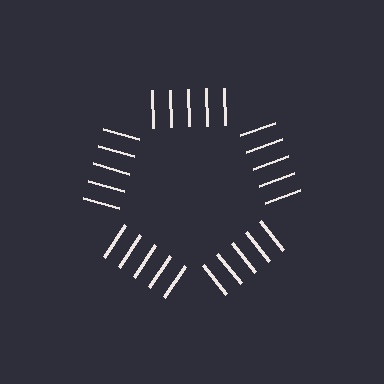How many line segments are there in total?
25 — 5 along each of the 5 edges.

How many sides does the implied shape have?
5 sides — the line-ends trace a pentagon.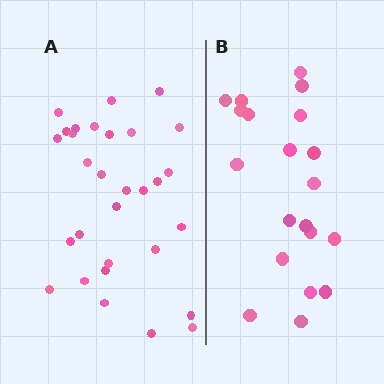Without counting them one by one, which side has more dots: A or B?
Region A (the left region) has more dots.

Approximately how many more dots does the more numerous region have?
Region A has roughly 10 or so more dots than region B.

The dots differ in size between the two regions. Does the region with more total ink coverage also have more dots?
No. Region B has more total ink coverage because its dots are larger, but region A actually contains more individual dots. Total area can be misleading — the number of items is what matters here.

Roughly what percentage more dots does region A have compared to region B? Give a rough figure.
About 50% more.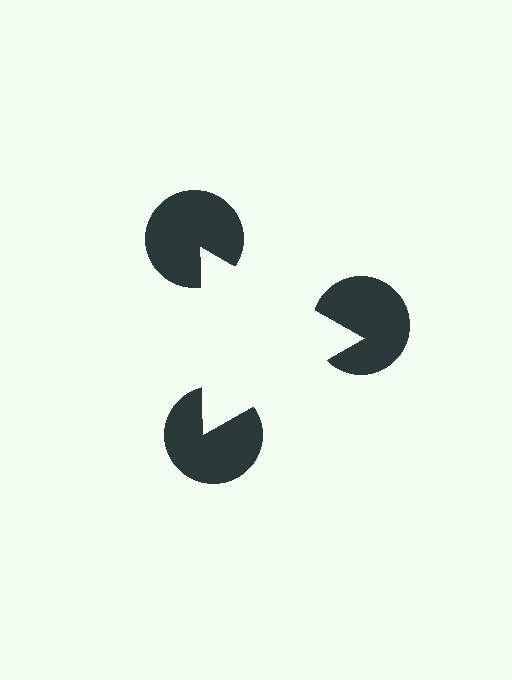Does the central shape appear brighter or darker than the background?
It typically appears slightly brighter than the background, even though no actual brightness change is drawn.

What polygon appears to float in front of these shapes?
An illusory triangle — its edges are inferred from the aligned wedge cuts in the pac-man discs, not physically drawn.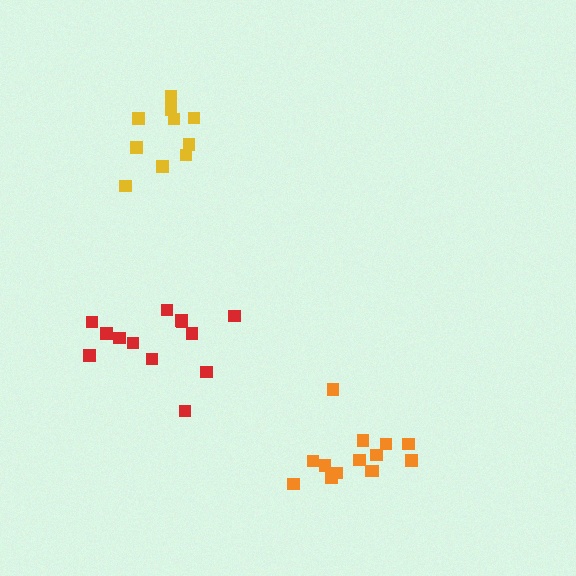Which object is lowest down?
The orange cluster is bottommost.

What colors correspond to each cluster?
The clusters are colored: red, orange, yellow.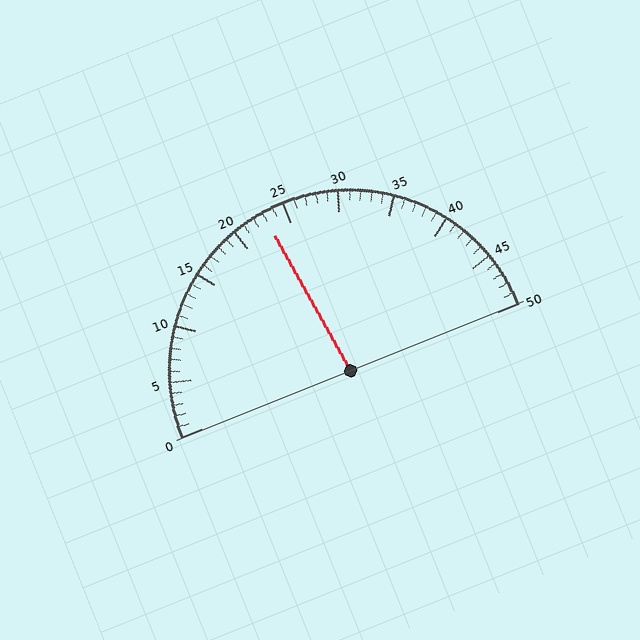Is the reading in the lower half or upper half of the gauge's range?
The reading is in the lower half of the range (0 to 50).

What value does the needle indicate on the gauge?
The needle indicates approximately 23.